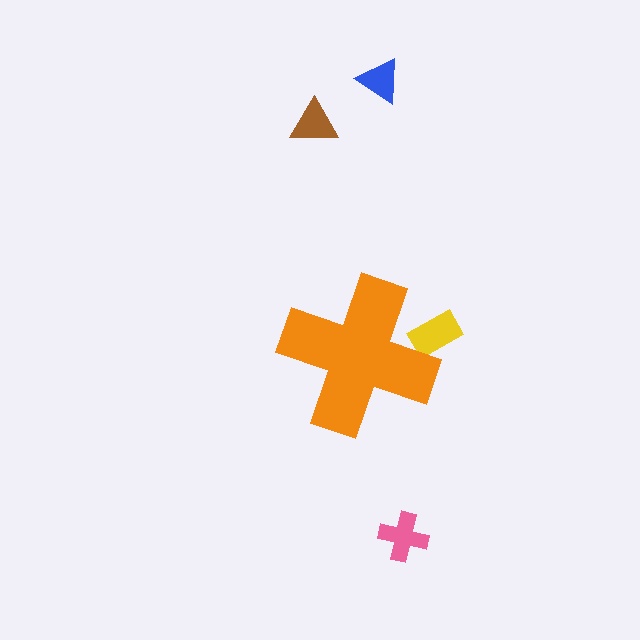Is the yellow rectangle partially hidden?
Yes, the yellow rectangle is partially hidden behind the orange cross.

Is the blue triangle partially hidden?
No, the blue triangle is fully visible.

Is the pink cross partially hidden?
No, the pink cross is fully visible.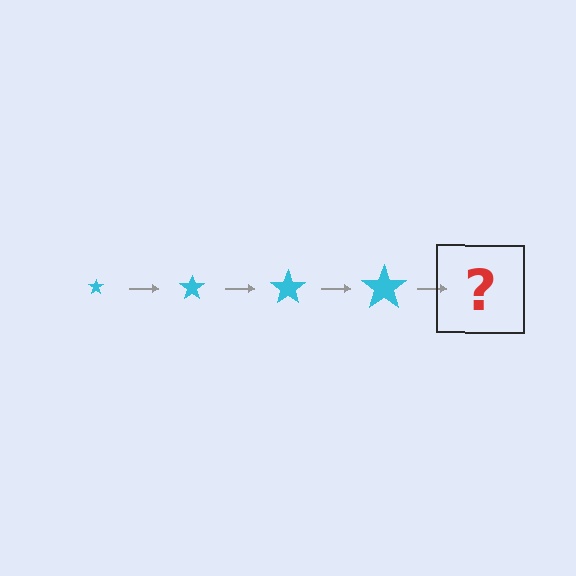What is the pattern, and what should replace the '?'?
The pattern is that the star gets progressively larger each step. The '?' should be a cyan star, larger than the previous one.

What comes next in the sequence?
The next element should be a cyan star, larger than the previous one.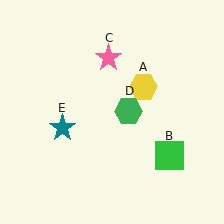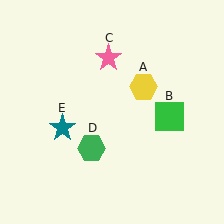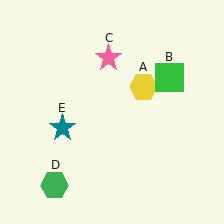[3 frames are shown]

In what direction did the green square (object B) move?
The green square (object B) moved up.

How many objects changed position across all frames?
2 objects changed position: green square (object B), green hexagon (object D).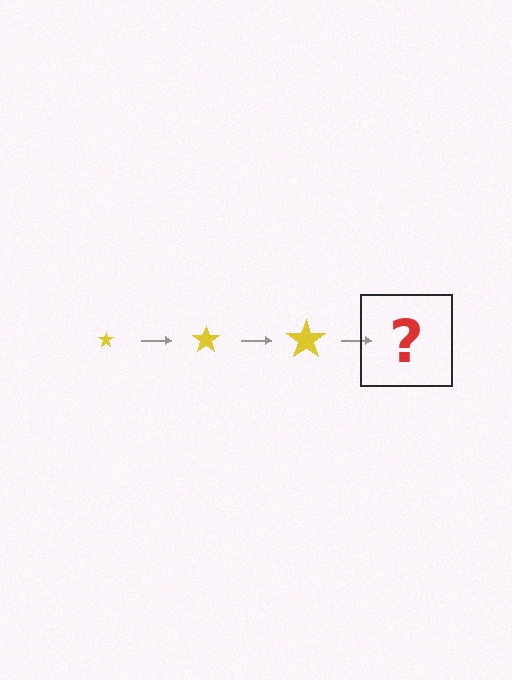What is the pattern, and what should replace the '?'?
The pattern is that the star gets progressively larger each step. The '?' should be a yellow star, larger than the previous one.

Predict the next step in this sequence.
The next step is a yellow star, larger than the previous one.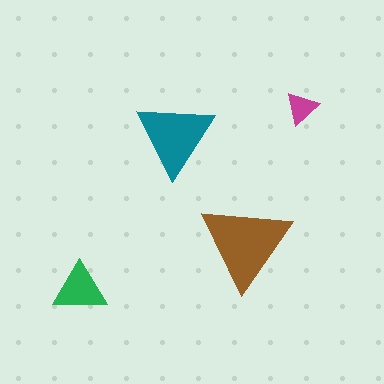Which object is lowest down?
The green triangle is bottommost.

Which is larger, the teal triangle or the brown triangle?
The brown one.